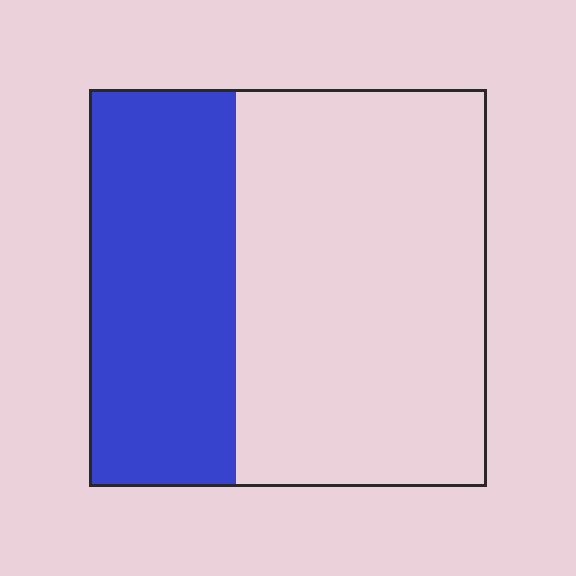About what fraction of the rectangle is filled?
About three eighths (3/8).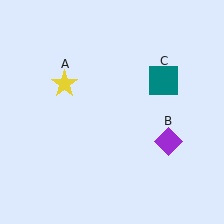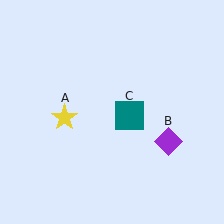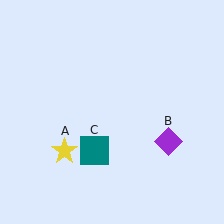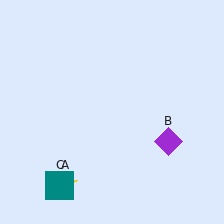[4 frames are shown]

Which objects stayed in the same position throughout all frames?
Purple diamond (object B) remained stationary.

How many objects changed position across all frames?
2 objects changed position: yellow star (object A), teal square (object C).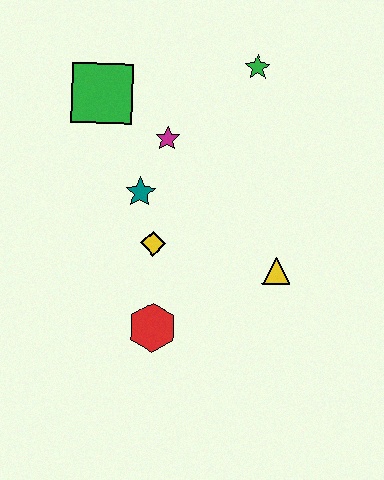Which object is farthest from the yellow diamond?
The green star is farthest from the yellow diamond.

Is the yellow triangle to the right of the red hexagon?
Yes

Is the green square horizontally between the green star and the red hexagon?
No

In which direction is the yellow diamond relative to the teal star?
The yellow diamond is below the teal star.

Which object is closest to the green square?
The magenta star is closest to the green square.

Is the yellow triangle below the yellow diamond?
Yes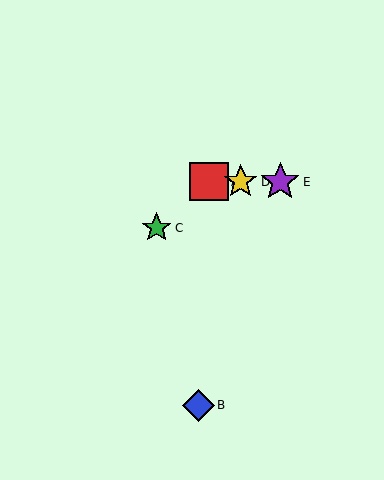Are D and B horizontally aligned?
No, D is at y≈182 and B is at y≈405.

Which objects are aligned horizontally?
Objects A, D, E are aligned horizontally.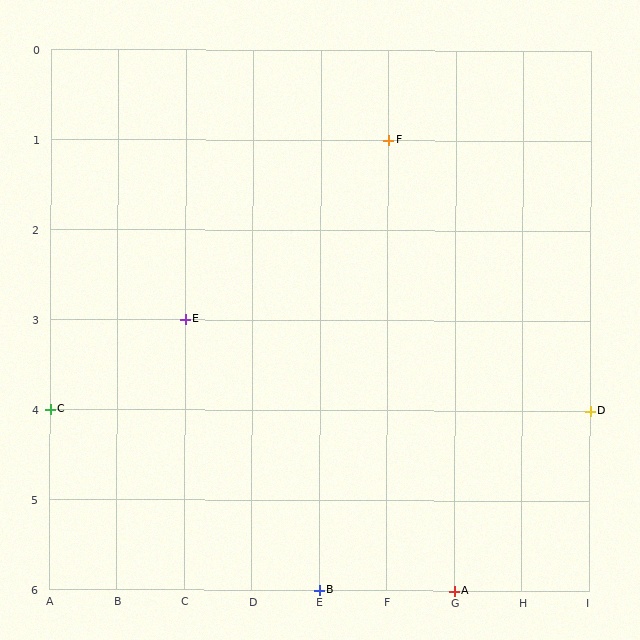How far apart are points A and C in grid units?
Points A and C are 6 columns and 2 rows apart (about 6.3 grid units diagonally).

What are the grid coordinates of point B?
Point B is at grid coordinates (E, 6).